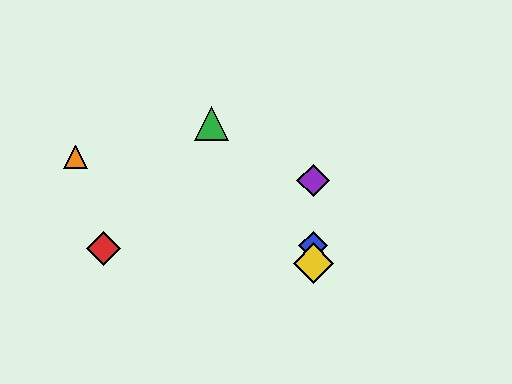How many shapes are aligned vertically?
3 shapes (the blue diamond, the yellow diamond, the purple diamond) are aligned vertically.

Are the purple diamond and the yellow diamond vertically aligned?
Yes, both are at x≈313.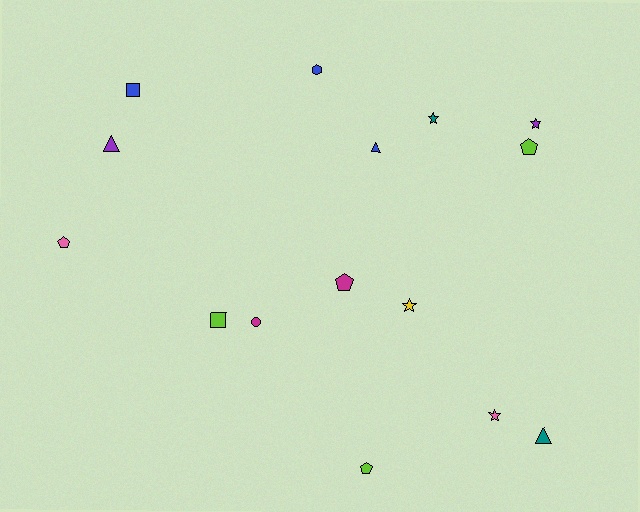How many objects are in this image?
There are 15 objects.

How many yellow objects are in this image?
There is 1 yellow object.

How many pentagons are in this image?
There are 4 pentagons.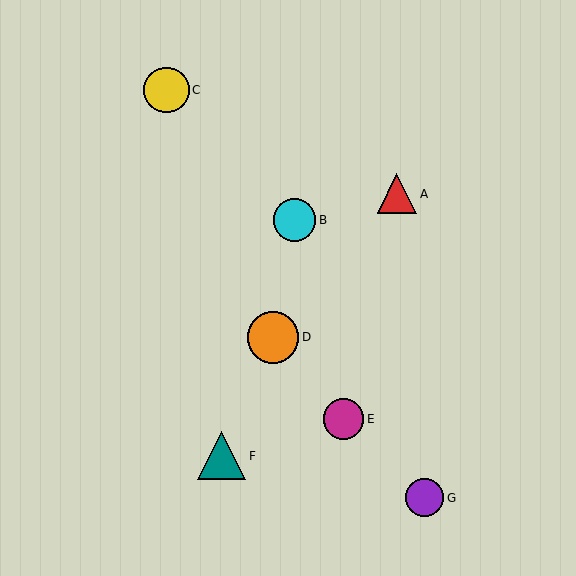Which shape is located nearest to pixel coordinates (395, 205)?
The red triangle (labeled A) at (397, 194) is nearest to that location.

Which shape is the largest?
The orange circle (labeled D) is the largest.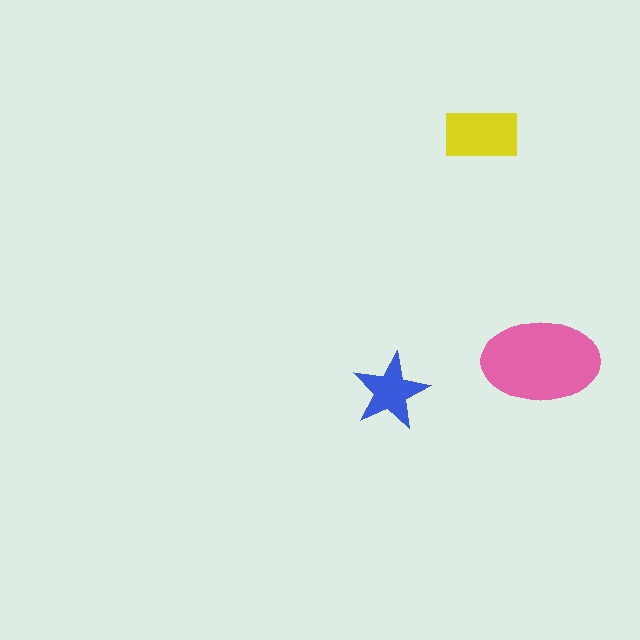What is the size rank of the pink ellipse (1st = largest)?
1st.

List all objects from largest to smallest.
The pink ellipse, the yellow rectangle, the blue star.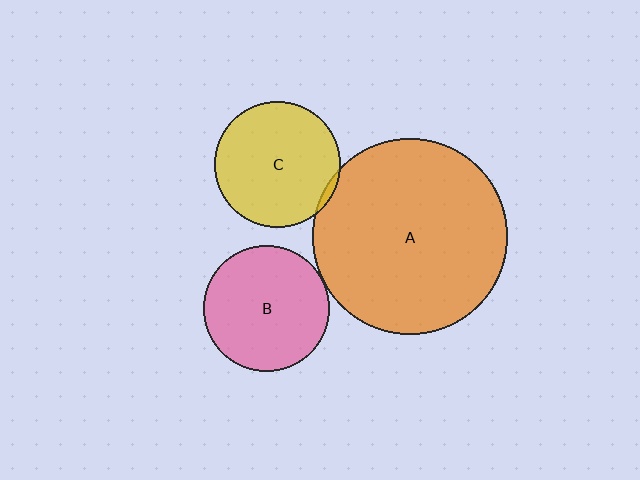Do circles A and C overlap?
Yes.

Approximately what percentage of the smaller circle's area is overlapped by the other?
Approximately 5%.